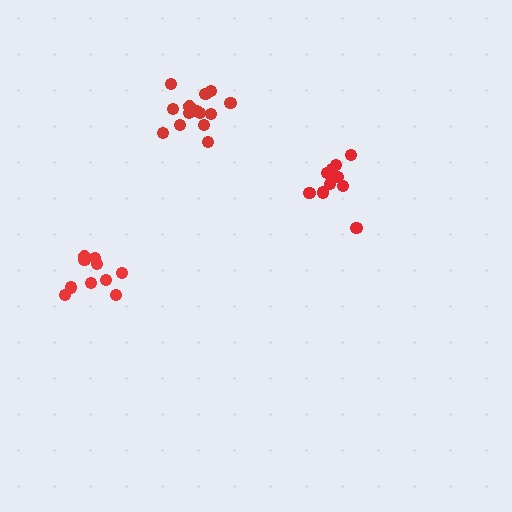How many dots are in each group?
Group 1: 14 dots, Group 2: 10 dots, Group 3: 10 dots (34 total).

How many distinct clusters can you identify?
There are 3 distinct clusters.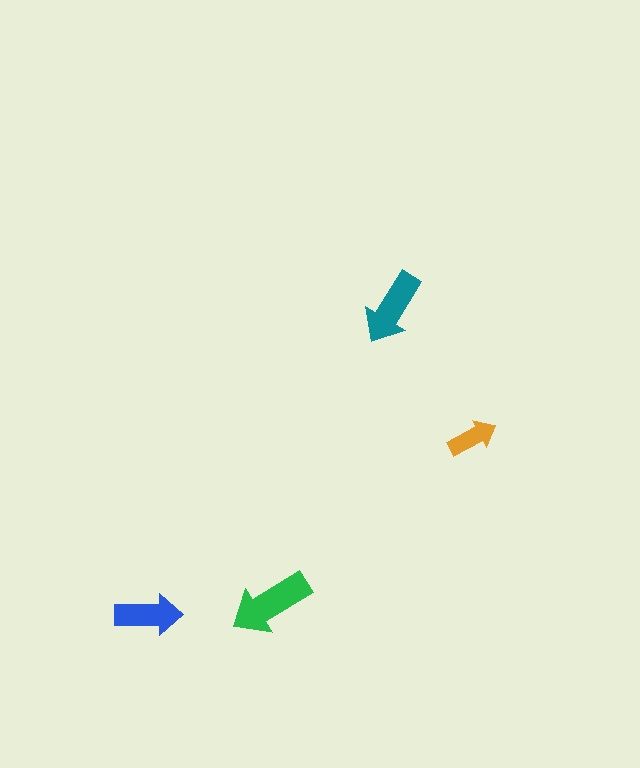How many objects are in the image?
There are 4 objects in the image.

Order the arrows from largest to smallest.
the green one, the teal one, the blue one, the orange one.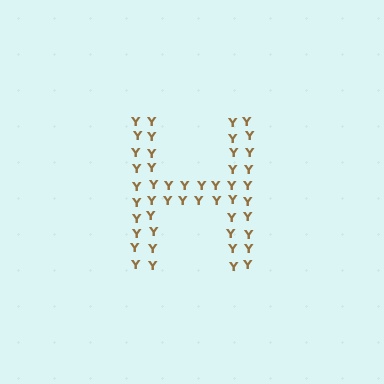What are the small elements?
The small elements are letter Y's.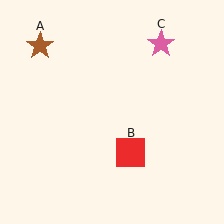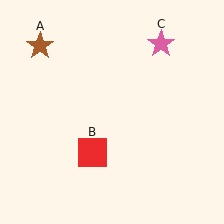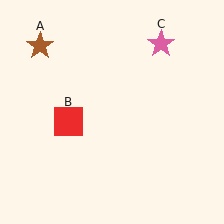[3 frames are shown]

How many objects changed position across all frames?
1 object changed position: red square (object B).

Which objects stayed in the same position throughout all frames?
Brown star (object A) and pink star (object C) remained stationary.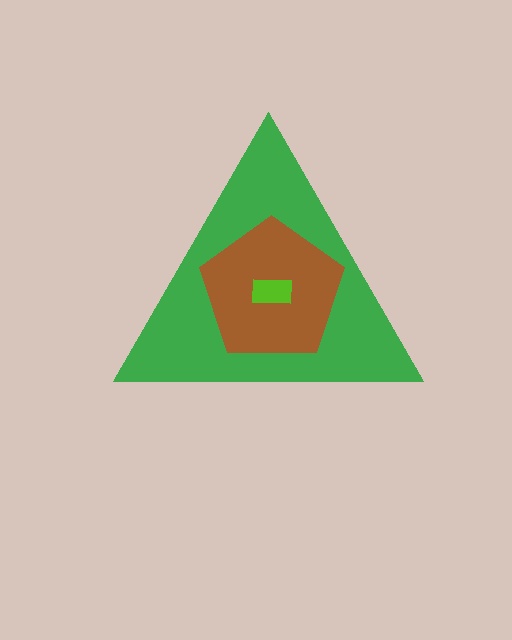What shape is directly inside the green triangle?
The brown pentagon.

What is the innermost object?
The lime rectangle.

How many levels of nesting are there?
3.